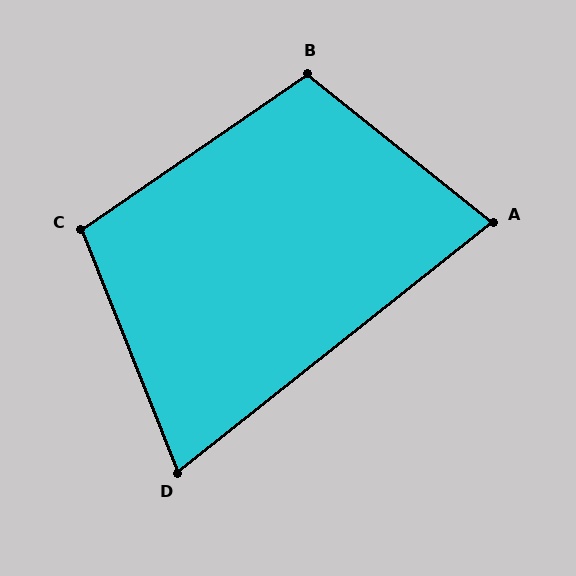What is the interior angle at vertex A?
Approximately 77 degrees (acute).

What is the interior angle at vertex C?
Approximately 103 degrees (obtuse).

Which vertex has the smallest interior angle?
D, at approximately 73 degrees.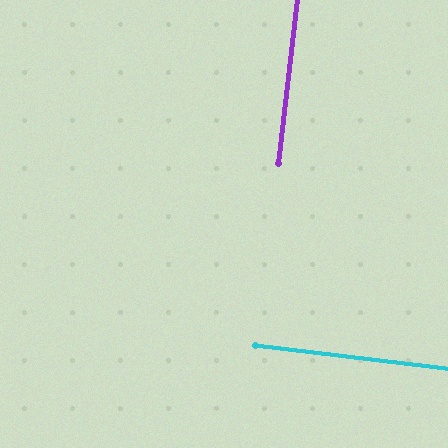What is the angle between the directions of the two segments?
Approximately 90 degrees.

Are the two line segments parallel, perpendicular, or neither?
Perpendicular — they meet at approximately 90°.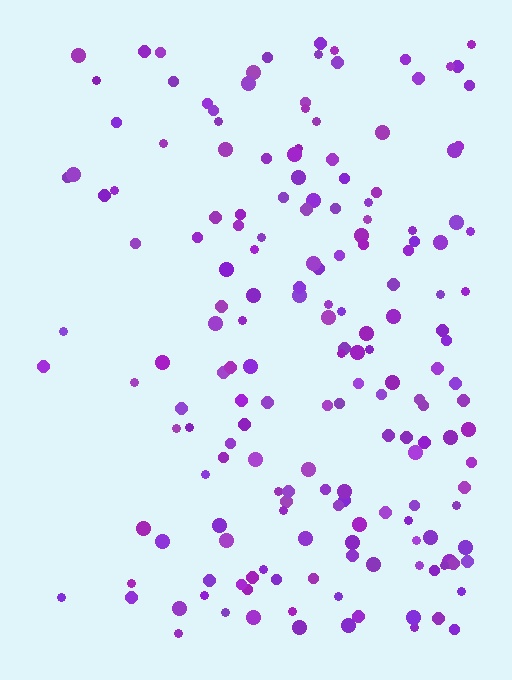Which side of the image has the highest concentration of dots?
The right.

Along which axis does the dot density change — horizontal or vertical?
Horizontal.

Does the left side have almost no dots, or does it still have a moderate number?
Still a moderate number, just noticeably fewer than the right.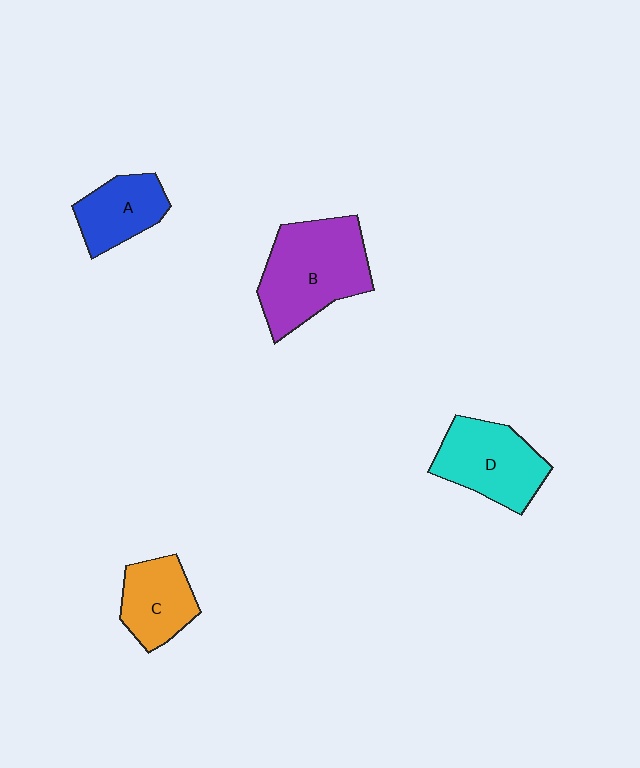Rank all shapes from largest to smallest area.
From largest to smallest: B (purple), D (cyan), C (orange), A (blue).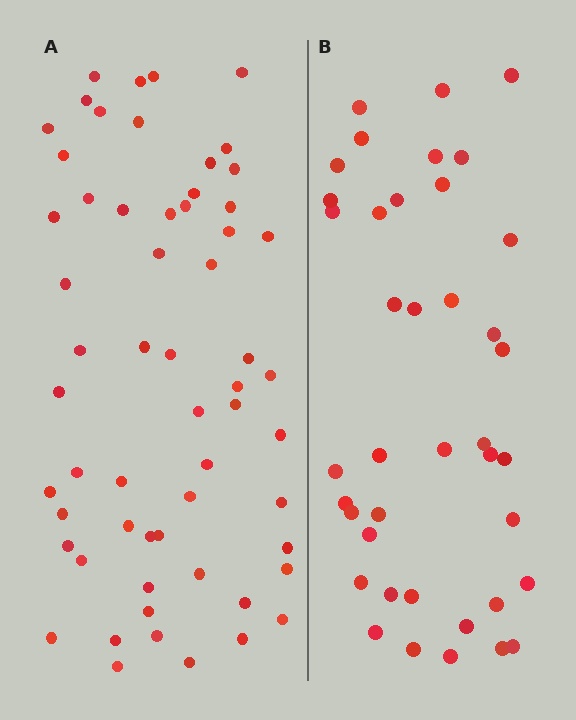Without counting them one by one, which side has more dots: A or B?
Region A (the left region) has more dots.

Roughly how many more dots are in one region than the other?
Region A has approximately 20 more dots than region B.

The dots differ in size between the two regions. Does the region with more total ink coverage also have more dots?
No. Region B has more total ink coverage because its dots are larger, but region A actually contains more individual dots. Total area can be misleading — the number of items is what matters here.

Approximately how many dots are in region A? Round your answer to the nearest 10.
About 60 dots. (The exact count is 59, which rounds to 60.)